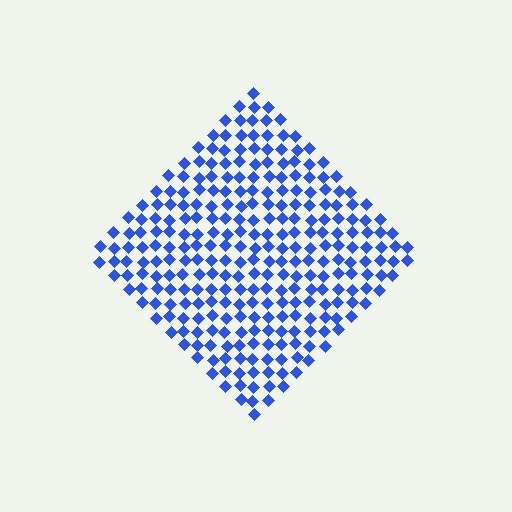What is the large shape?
The large shape is a diamond.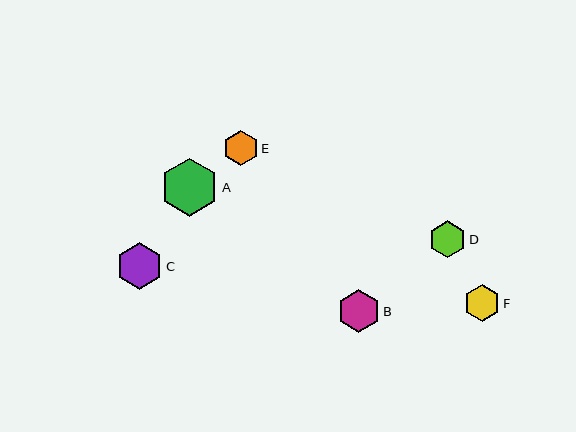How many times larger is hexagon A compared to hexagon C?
Hexagon A is approximately 1.2 times the size of hexagon C.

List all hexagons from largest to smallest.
From largest to smallest: A, C, B, D, F, E.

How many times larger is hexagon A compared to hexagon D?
Hexagon A is approximately 1.6 times the size of hexagon D.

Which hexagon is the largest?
Hexagon A is the largest with a size of approximately 58 pixels.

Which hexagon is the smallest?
Hexagon E is the smallest with a size of approximately 36 pixels.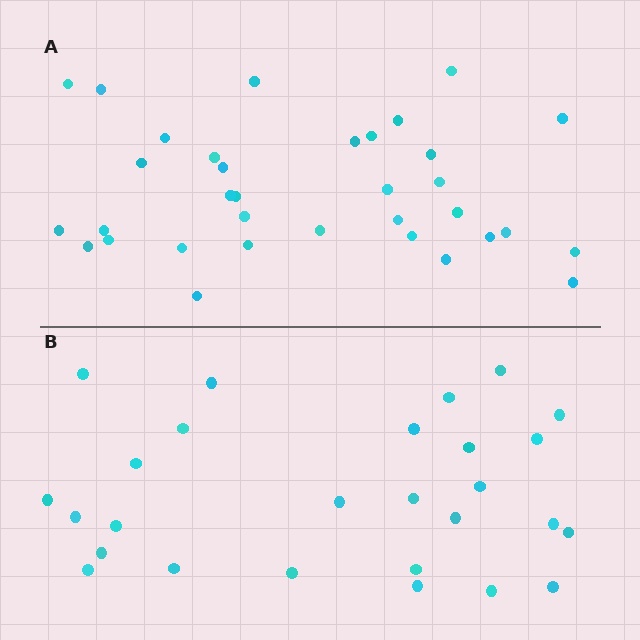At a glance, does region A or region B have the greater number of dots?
Region A (the top region) has more dots.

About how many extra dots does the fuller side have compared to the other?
Region A has roughly 8 or so more dots than region B.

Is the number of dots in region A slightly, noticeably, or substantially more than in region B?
Region A has noticeably more, but not dramatically so. The ratio is roughly 1.3 to 1.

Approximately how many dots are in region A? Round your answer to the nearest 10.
About 30 dots. (The exact count is 34, which rounds to 30.)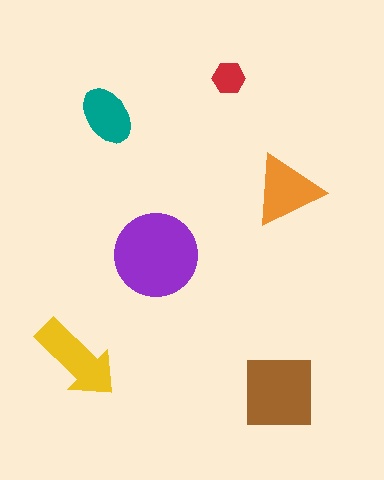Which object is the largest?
The purple circle.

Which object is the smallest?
The red hexagon.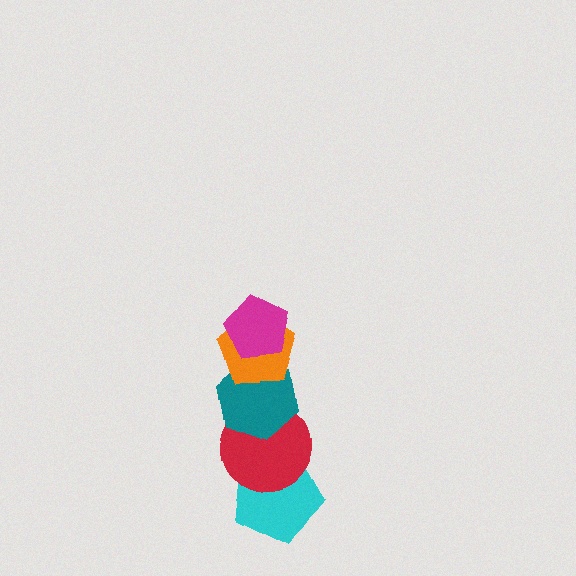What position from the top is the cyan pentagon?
The cyan pentagon is 5th from the top.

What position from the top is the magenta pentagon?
The magenta pentagon is 1st from the top.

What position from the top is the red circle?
The red circle is 4th from the top.